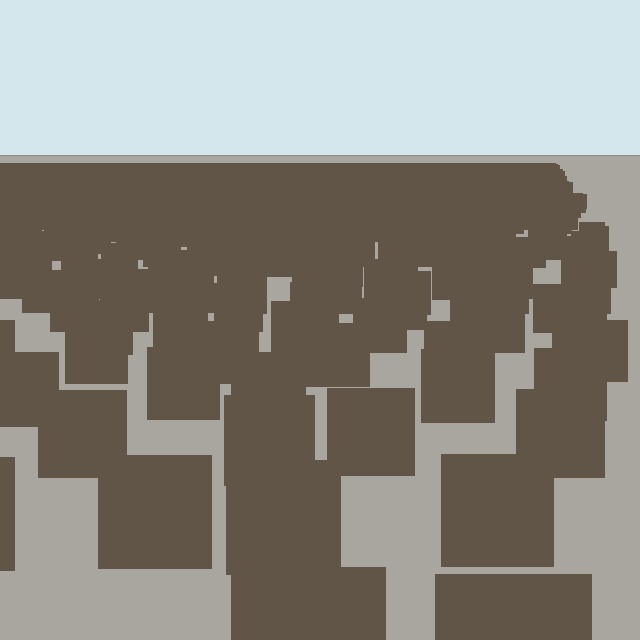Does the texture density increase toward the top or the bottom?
Density increases toward the top.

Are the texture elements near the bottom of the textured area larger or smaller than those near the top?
Larger. Near the bottom, elements are closer to the viewer and appear at a bigger on-screen size.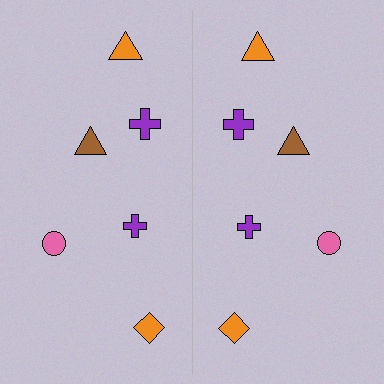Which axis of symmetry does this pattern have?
The pattern has a vertical axis of symmetry running through the center of the image.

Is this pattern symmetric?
Yes, this pattern has bilateral (reflection) symmetry.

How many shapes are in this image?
There are 12 shapes in this image.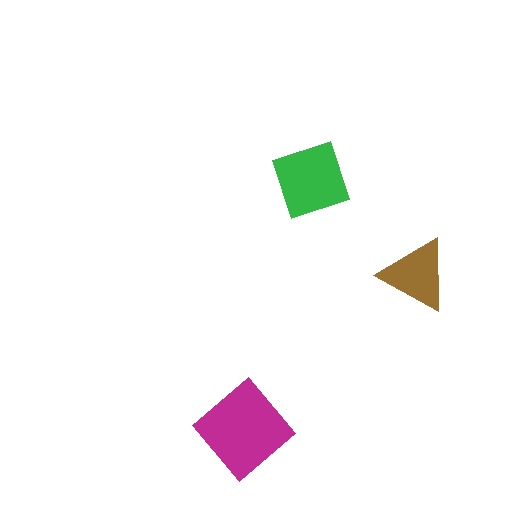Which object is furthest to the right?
The brown triangle is rightmost.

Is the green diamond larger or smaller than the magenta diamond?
Smaller.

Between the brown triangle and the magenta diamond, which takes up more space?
The magenta diamond.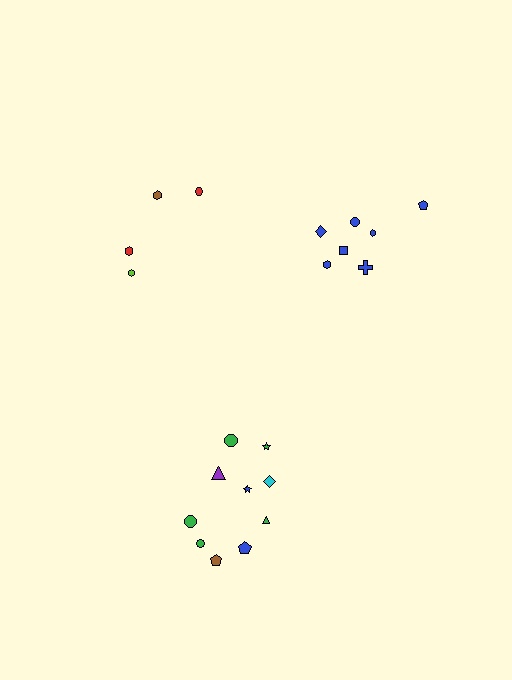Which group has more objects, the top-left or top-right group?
The top-right group.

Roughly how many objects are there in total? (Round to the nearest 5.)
Roughly 20 objects in total.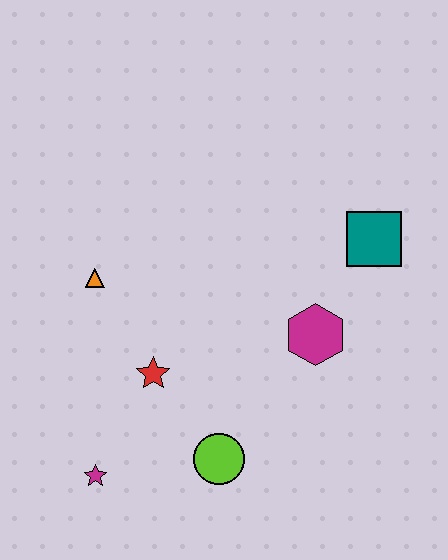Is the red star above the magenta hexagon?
No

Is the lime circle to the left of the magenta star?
No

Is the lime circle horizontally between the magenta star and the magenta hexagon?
Yes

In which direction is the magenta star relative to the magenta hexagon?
The magenta star is to the left of the magenta hexagon.